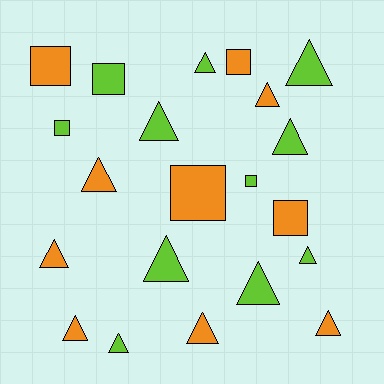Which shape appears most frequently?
Triangle, with 14 objects.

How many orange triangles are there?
There are 6 orange triangles.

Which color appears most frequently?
Lime, with 11 objects.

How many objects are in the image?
There are 21 objects.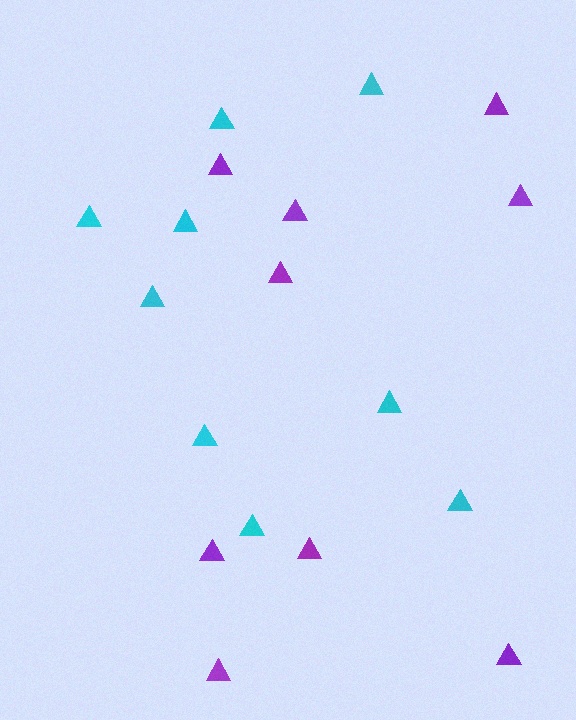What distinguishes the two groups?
There are 2 groups: one group of purple triangles (9) and one group of cyan triangles (9).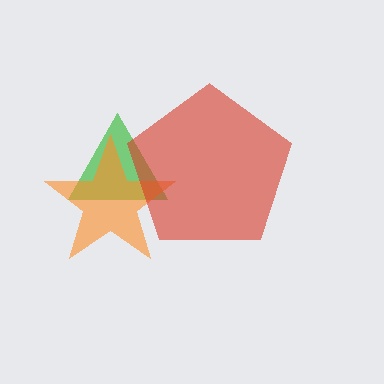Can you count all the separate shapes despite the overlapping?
Yes, there are 3 separate shapes.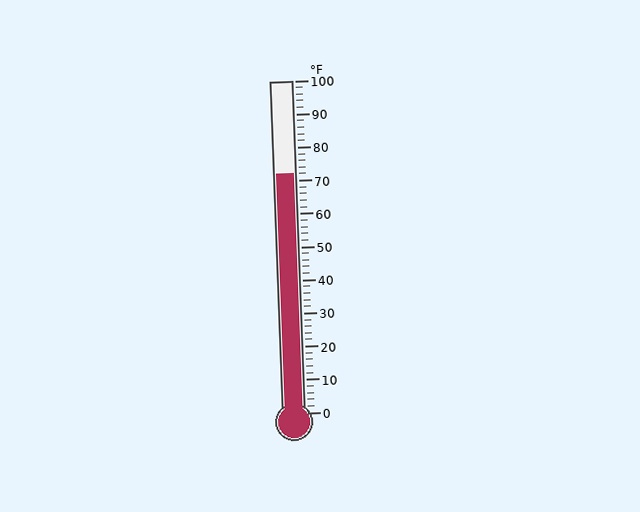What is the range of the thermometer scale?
The thermometer scale ranges from 0°F to 100°F.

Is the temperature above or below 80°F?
The temperature is below 80°F.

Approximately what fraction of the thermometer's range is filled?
The thermometer is filled to approximately 70% of its range.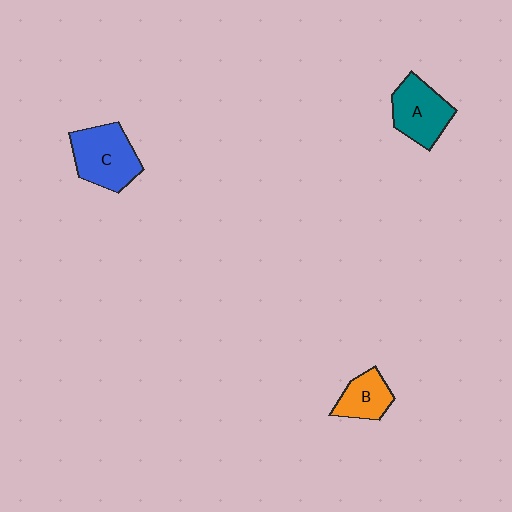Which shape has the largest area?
Shape C (blue).